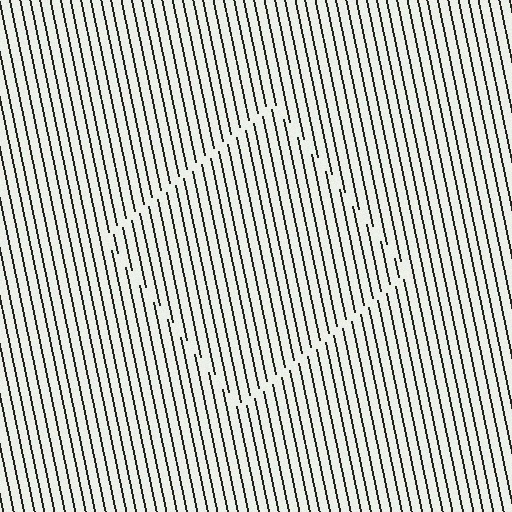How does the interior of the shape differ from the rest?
The interior of the shape contains the same grating, shifted by half a period — the contour is defined by the phase discontinuity where line-ends from the inner and outer gratings abut.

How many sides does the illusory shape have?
4 sides — the line-ends trace a square.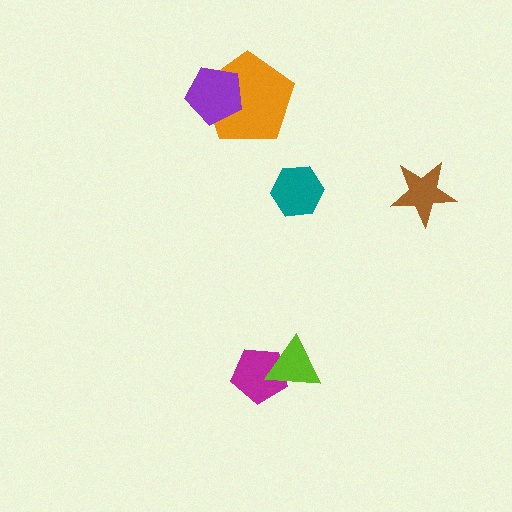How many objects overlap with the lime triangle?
1 object overlaps with the lime triangle.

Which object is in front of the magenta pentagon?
The lime triangle is in front of the magenta pentagon.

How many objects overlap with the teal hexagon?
0 objects overlap with the teal hexagon.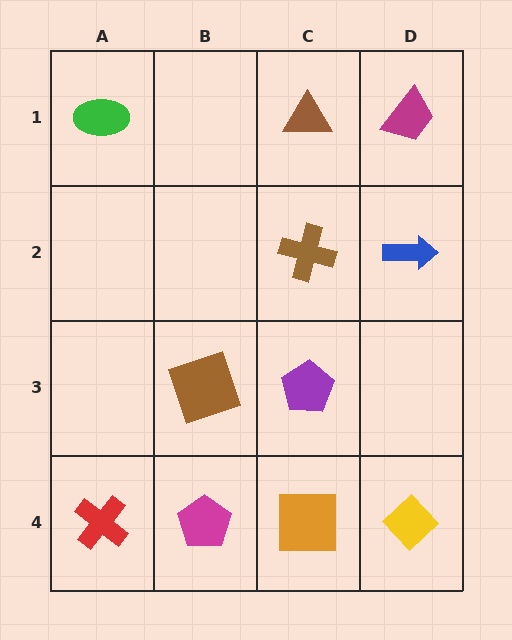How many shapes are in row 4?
4 shapes.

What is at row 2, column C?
A brown cross.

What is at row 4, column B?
A magenta pentagon.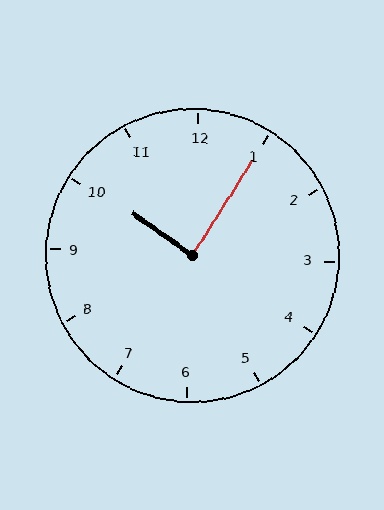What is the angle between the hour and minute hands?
Approximately 88 degrees.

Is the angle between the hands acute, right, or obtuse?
It is right.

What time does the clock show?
10:05.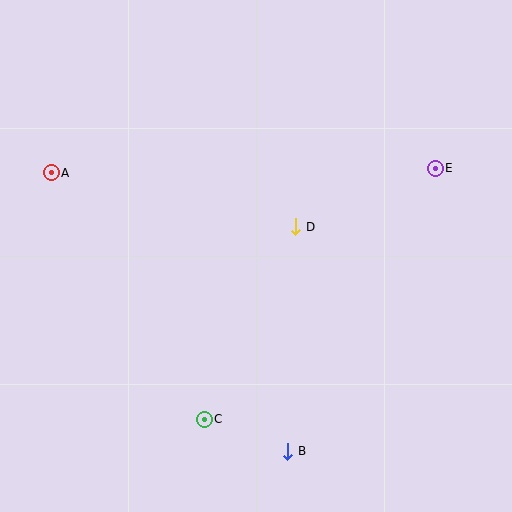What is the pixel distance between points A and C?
The distance between A and C is 290 pixels.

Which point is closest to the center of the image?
Point D at (296, 227) is closest to the center.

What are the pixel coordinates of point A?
Point A is at (51, 173).